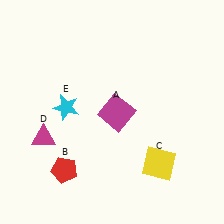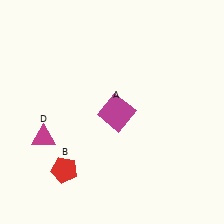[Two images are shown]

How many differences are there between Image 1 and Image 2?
There are 2 differences between the two images.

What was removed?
The yellow square (C), the cyan star (E) were removed in Image 2.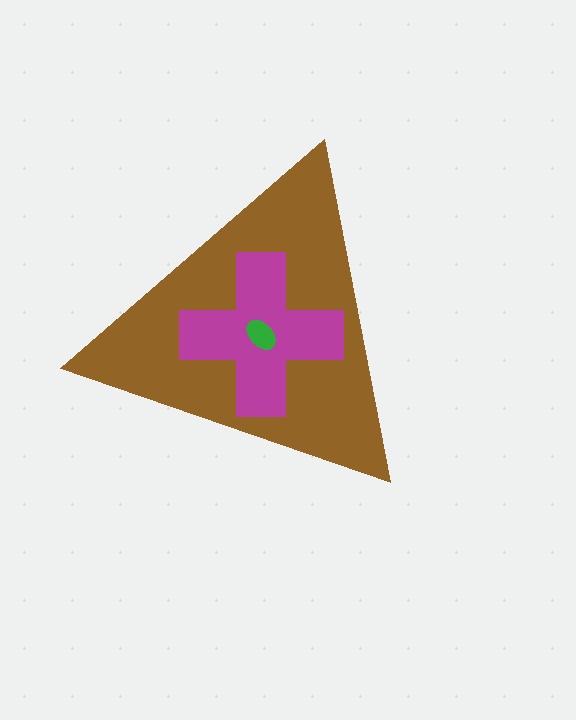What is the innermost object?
The green ellipse.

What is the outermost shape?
The brown triangle.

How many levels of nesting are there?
3.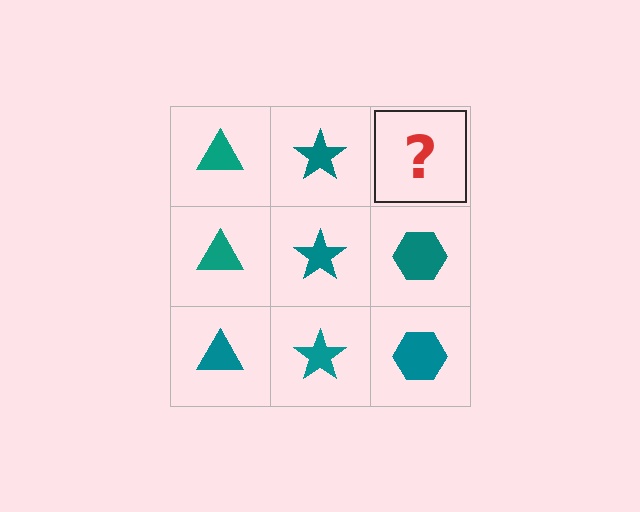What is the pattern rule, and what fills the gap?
The rule is that each column has a consistent shape. The gap should be filled with a teal hexagon.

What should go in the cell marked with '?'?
The missing cell should contain a teal hexagon.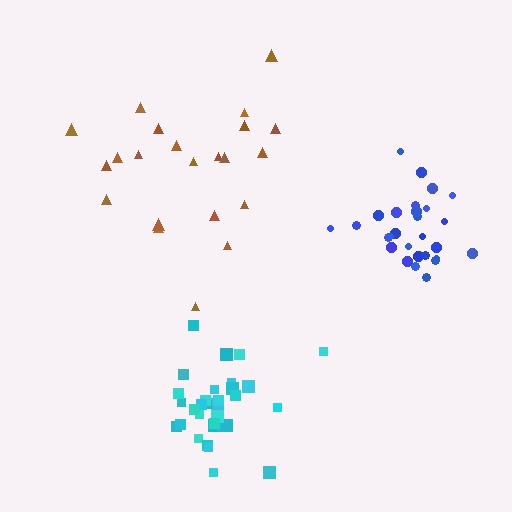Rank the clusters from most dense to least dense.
blue, cyan, brown.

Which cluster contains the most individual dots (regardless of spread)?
Cyan (32).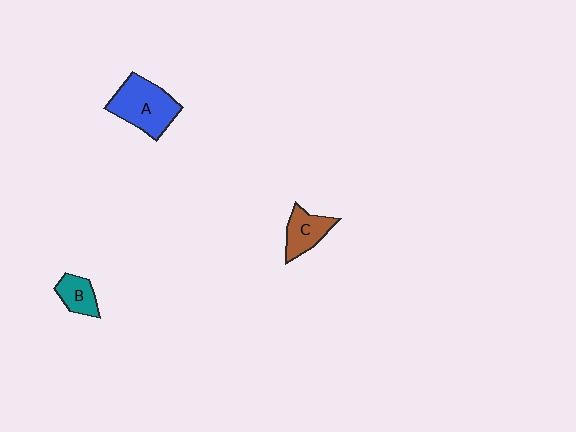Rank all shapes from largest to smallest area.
From largest to smallest: A (blue), C (brown), B (teal).